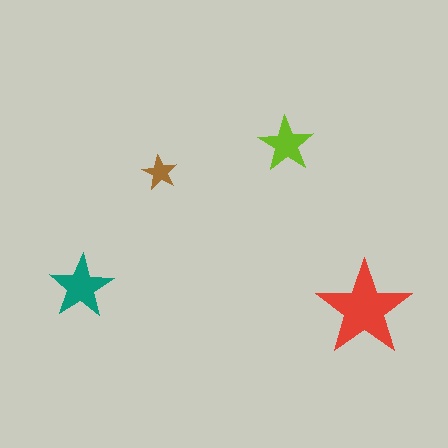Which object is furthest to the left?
The teal star is leftmost.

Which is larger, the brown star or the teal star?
The teal one.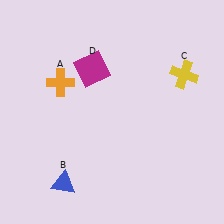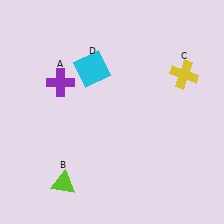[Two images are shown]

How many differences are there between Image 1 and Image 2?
There are 3 differences between the two images.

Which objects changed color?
A changed from orange to purple. B changed from blue to lime. D changed from magenta to cyan.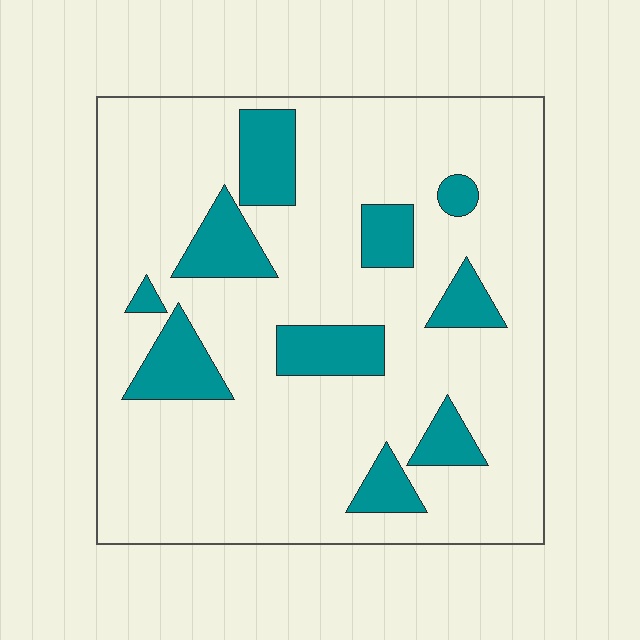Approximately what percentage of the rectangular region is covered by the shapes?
Approximately 20%.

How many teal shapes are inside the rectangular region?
10.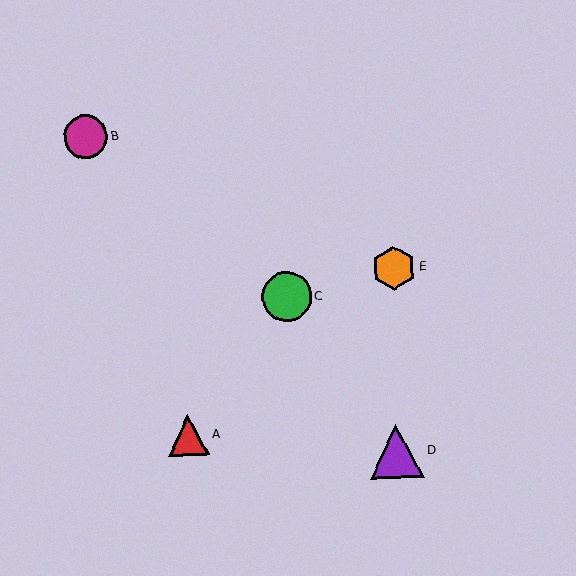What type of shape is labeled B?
Shape B is a magenta circle.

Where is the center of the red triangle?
The center of the red triangle is at (188, 435).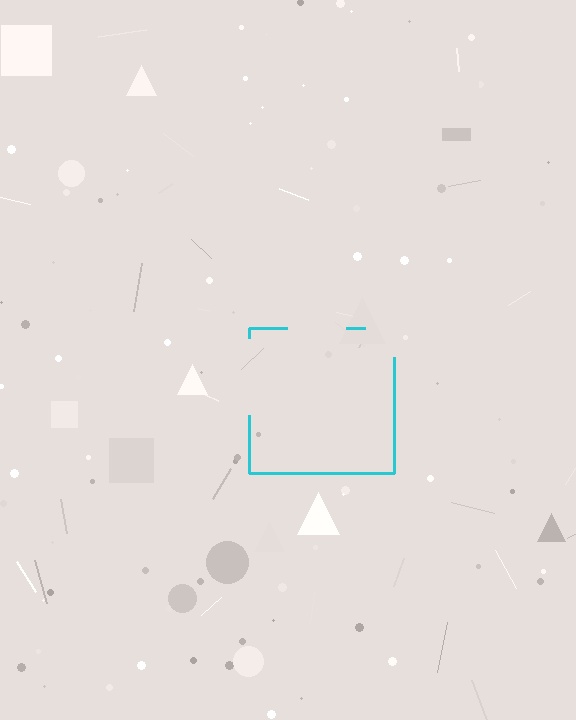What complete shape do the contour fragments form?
The contour fragments form a square.